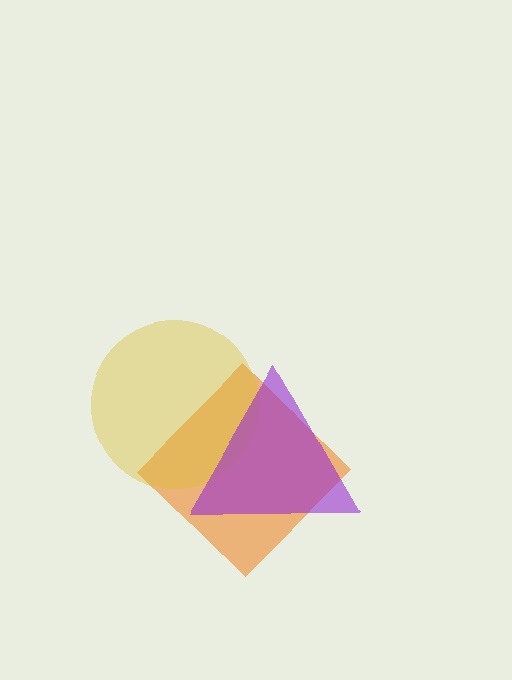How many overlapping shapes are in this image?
There are 3 overlapping shapes in the image.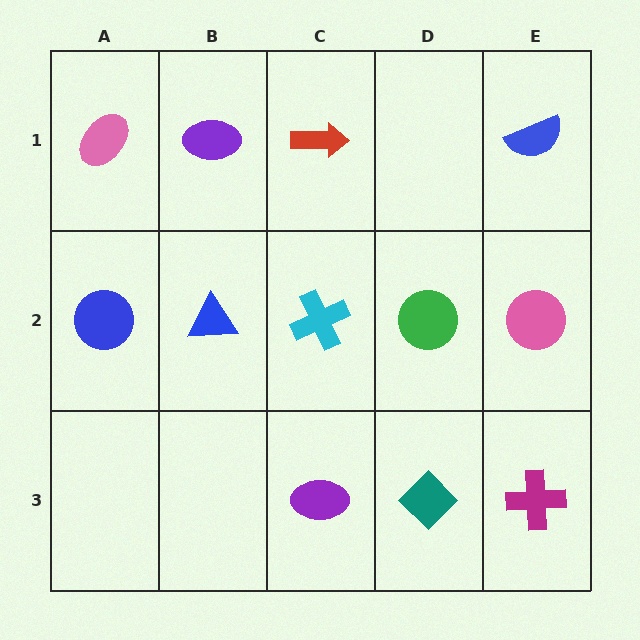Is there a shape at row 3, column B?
No, that cell is empty.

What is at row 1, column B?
A purple ellipse.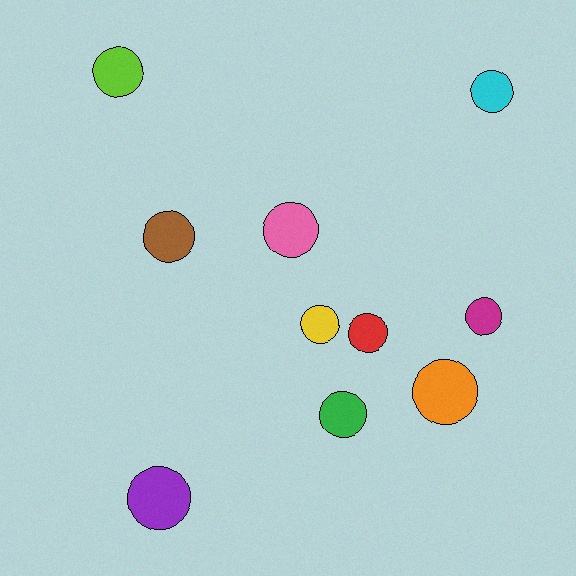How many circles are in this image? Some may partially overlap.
There are 10 circles.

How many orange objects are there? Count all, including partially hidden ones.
There is 1 orange object.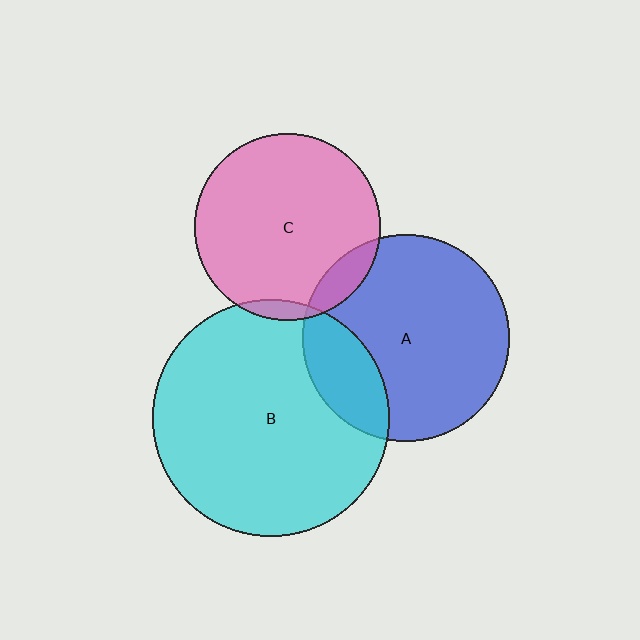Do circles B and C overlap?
Yes.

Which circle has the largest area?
Circle B (cyan).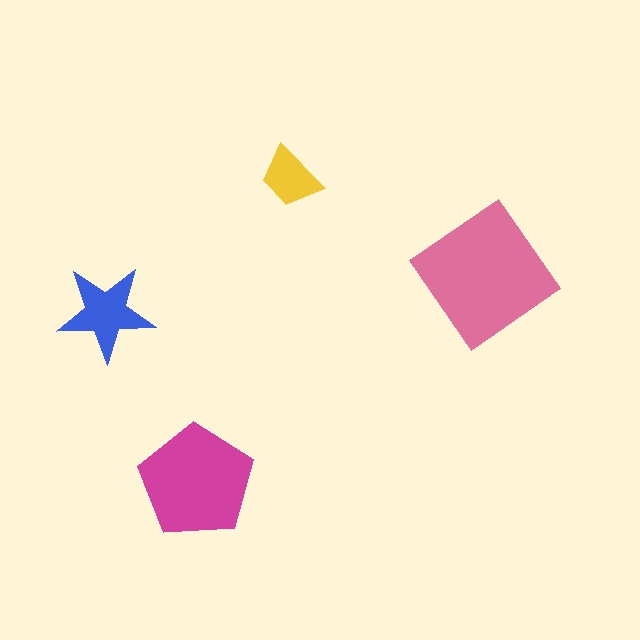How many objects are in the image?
There are 4 objects in the image.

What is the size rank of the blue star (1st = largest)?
3rd.